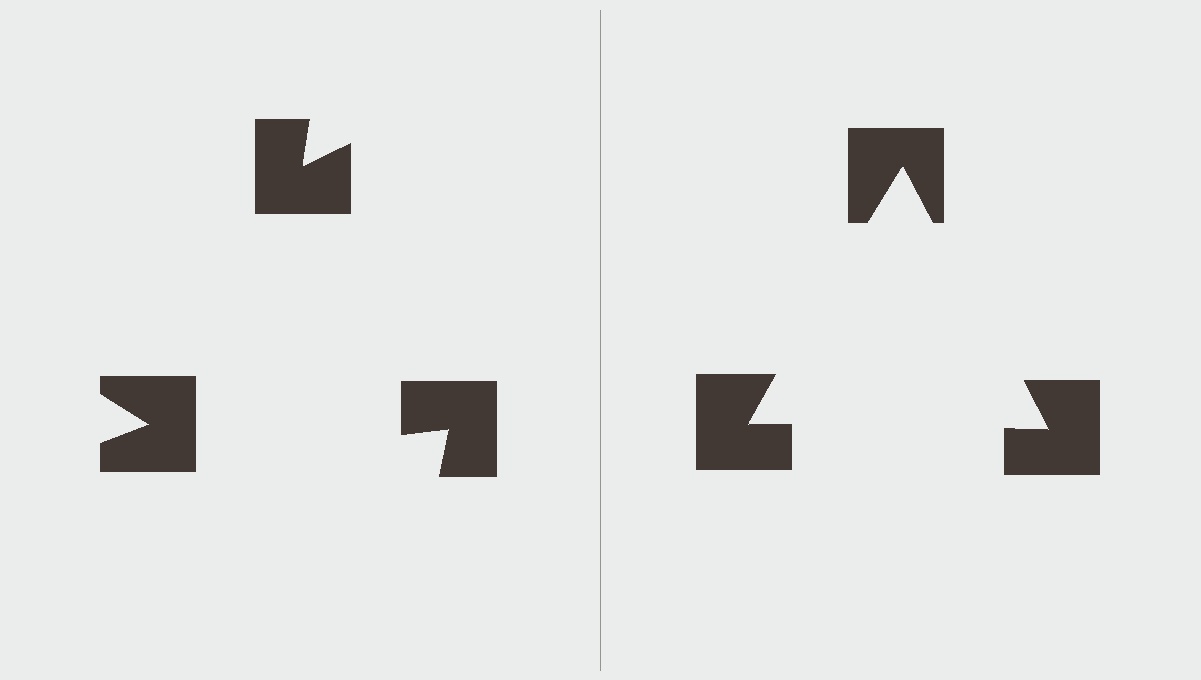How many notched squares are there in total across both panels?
6 — 3 on each side.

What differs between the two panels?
The notched squares are positioned identically on both sides; only the wedge orientations differ. On the right they align to a triangle; on the left they are misaligned.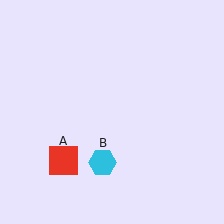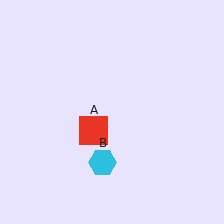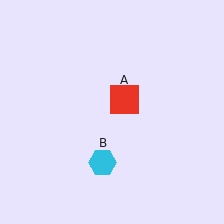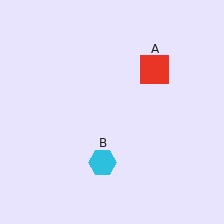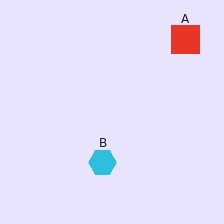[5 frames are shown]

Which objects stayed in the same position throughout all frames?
Cyan hexagon (object B) remained stationary.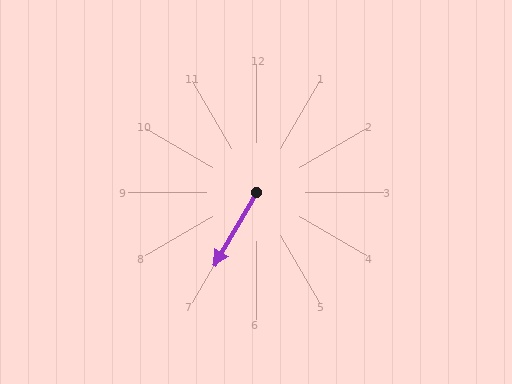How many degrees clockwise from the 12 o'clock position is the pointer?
Approximately 210 degrees.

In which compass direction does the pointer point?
Southwest.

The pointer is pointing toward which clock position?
Roughly 7 o'clock.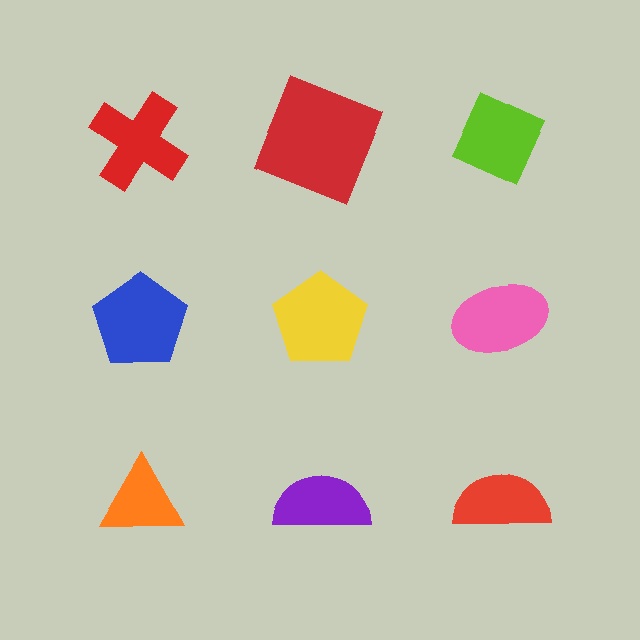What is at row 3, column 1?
An orange triangle.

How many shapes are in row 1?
3 shapes.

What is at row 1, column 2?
A red square.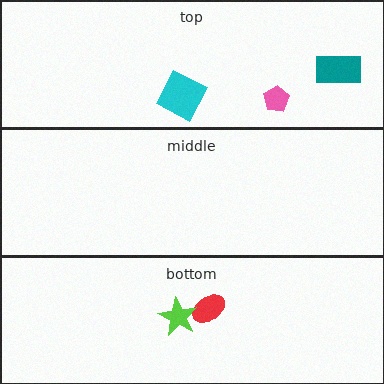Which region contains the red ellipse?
The bottom region.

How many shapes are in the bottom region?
2.